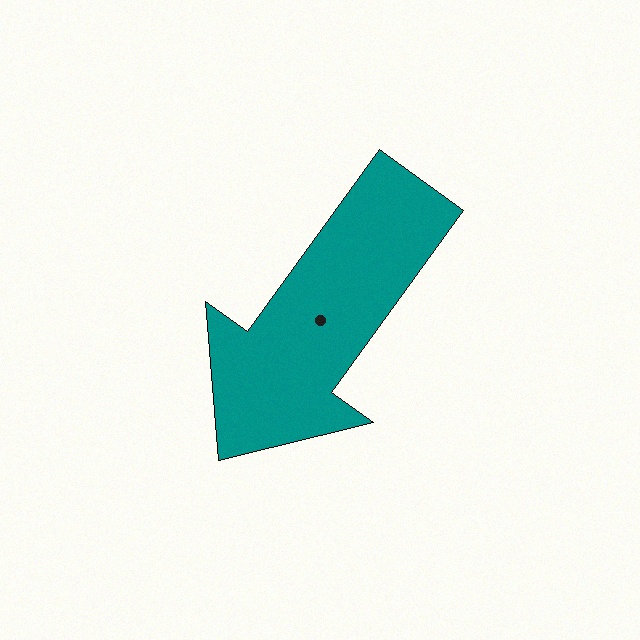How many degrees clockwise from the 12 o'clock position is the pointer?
Approximately 216 degrees.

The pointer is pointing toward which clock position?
Roughly 7 o'clock.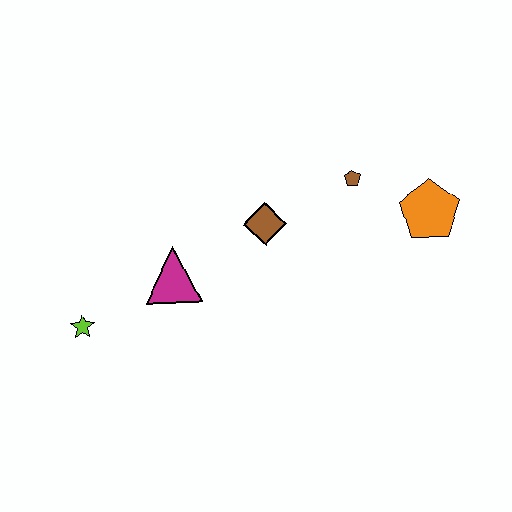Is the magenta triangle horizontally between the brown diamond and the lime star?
Yes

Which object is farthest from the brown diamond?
The lime star is farthest from the brown diamond.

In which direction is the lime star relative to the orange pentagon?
The lime star is to the left of the orange pentagon.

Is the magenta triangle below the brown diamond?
Yes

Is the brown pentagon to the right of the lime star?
Yes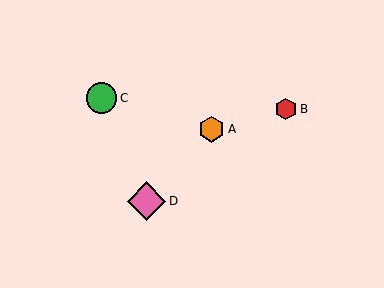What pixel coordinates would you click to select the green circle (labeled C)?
Click at (102, 98) to select the green circle C.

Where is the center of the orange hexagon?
The center of the orange hexagon is at (212, 129).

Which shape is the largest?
The pink diamond (labeled D) is the largest.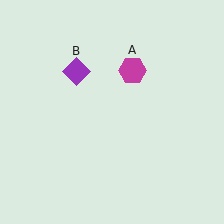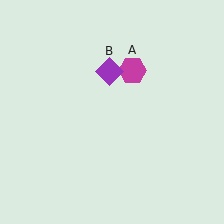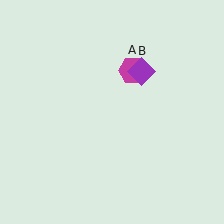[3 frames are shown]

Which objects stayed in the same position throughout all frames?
Magenta hexagon (object A) remained stationary.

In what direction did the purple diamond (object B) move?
The purple diamond (object B) moved right.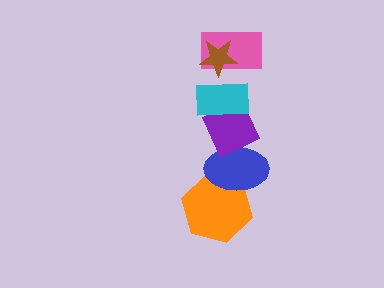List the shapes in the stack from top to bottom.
From top to bottom: the brown star, the pink rectangle, the cyan rectangle, the purple diamond, the blue ellipse, the orange hexagon.